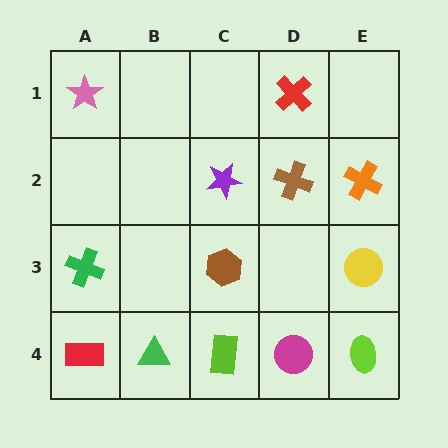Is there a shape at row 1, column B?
No, that cell is empty.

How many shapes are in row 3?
3 shapes.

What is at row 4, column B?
A green triangle.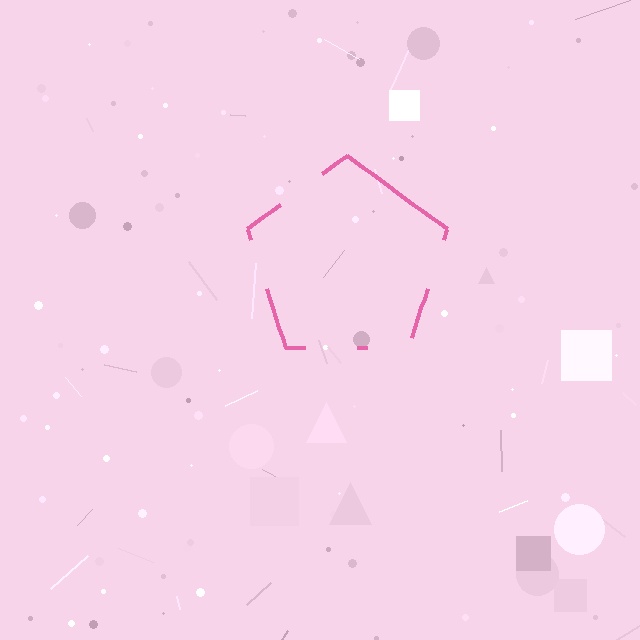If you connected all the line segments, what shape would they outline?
They would outline a pentagon.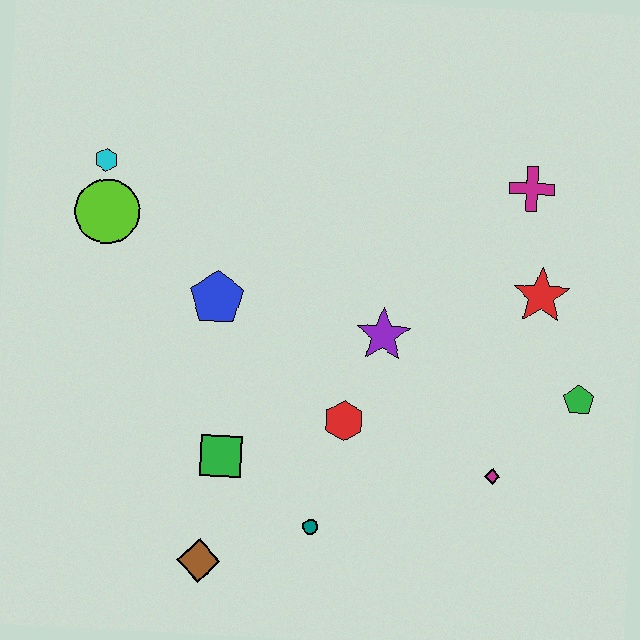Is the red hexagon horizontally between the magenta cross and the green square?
Yes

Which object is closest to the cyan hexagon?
The lime circle is closest to the cyan hexagon.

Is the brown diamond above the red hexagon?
No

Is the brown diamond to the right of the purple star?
No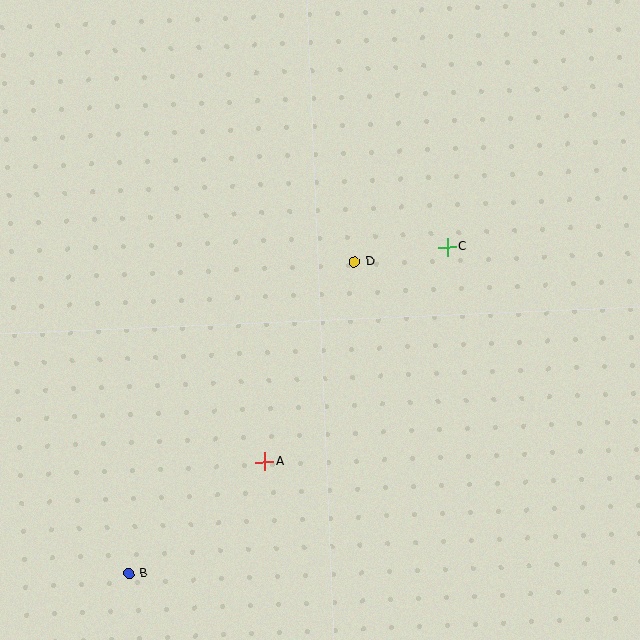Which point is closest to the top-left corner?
Point D is closest to the top-left corner.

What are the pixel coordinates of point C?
Point C is at (447, 247).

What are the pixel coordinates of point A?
Point A is at (265, 462).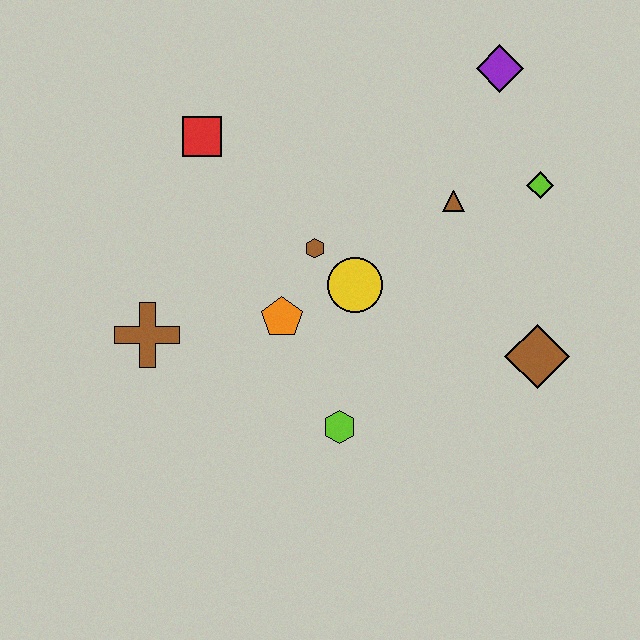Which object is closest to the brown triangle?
The lime diamond is closest to the brown triangle.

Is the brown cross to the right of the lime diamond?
No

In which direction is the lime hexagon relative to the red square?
The lime hexagon is below the red square.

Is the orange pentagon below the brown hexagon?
Yes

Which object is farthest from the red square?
The brown diamond is farthest from the red square.